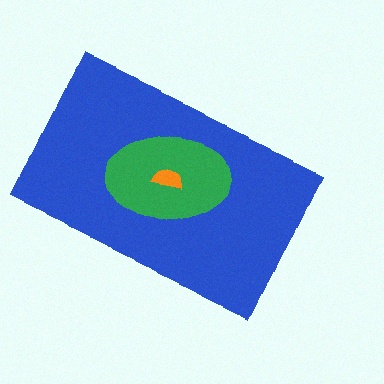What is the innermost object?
The orange semicircle.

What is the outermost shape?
The blue rectangle.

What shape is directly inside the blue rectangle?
The green ellipse.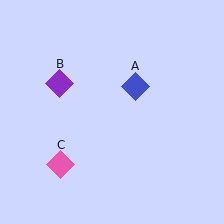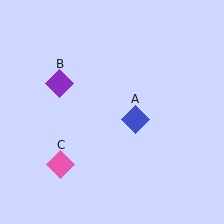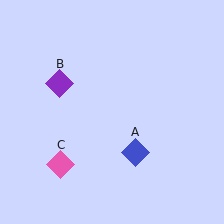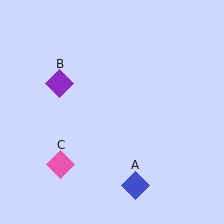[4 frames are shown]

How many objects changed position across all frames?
1 object changed position: blue diamond (object A).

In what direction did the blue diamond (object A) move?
The blue diamond (object A) moved down.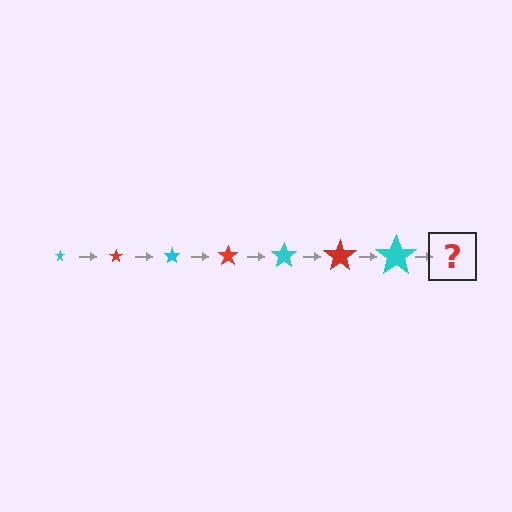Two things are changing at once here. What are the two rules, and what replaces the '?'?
The two rules are that the star grows larger each step and the color cycles through cyan and red. The '?' should be a red star, larger than the previous one.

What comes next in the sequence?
The next element should be a red star, larger than the previous one.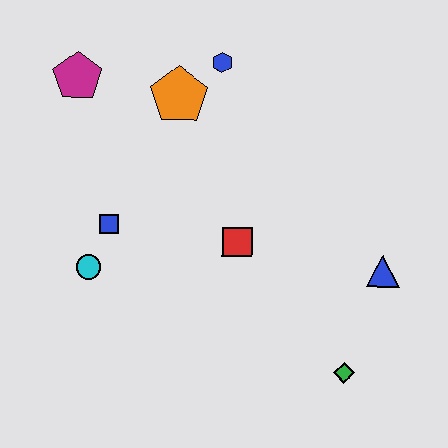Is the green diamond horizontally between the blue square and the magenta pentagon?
No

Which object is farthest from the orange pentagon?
The green diamond is farthest from the orange pentagon.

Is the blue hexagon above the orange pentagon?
Yes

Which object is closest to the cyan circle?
The blue square is closest to the cyan circle.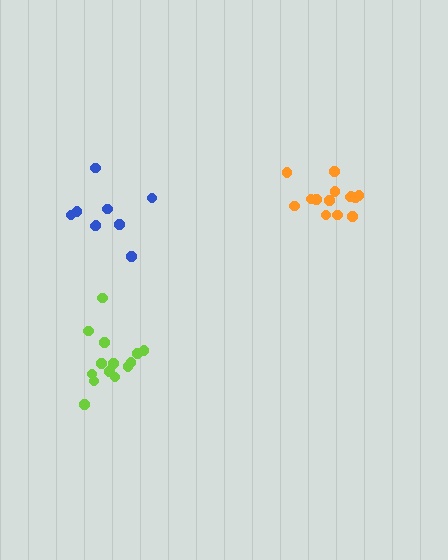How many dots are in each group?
Group 1: 14 dots, Group 2: 9 dots, Group 3: 15 dots (38 total).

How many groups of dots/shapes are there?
There are 3 groups.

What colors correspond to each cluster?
The clusters are colored: orange, blue, lime.